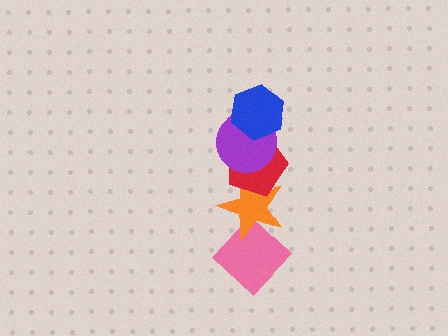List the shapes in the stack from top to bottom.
From top to bottom: the blue hexagon, the purple circle, the red pentagon, the orange star, the pink diamond.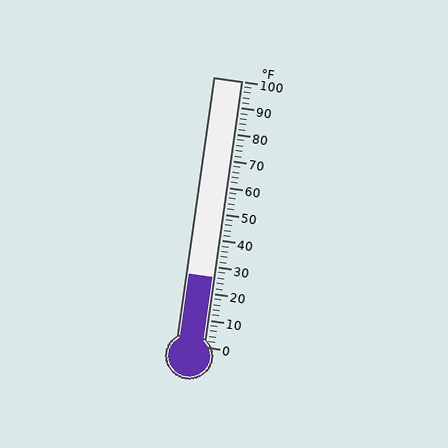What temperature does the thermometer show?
The thermometer shows approximately 26°F.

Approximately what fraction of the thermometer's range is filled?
The thermometer is filled to approximately 25% of its range.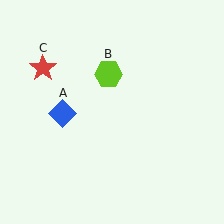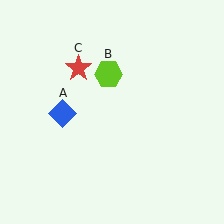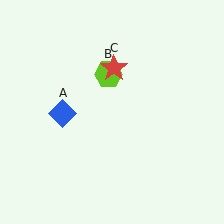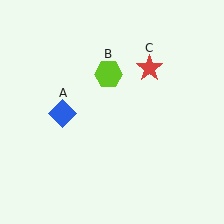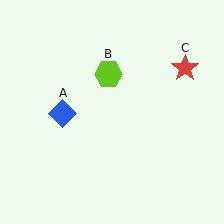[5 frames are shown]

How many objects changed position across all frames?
1 object changed position: red star (object C).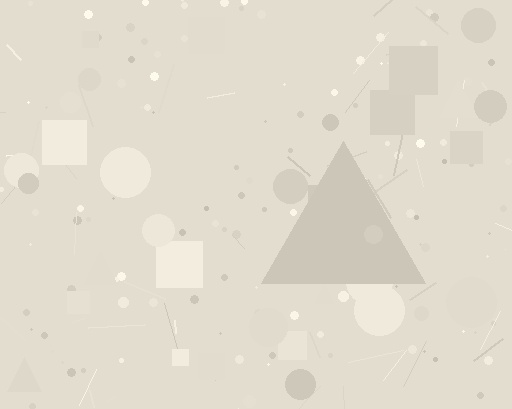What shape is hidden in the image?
A triangle is hidden in the image.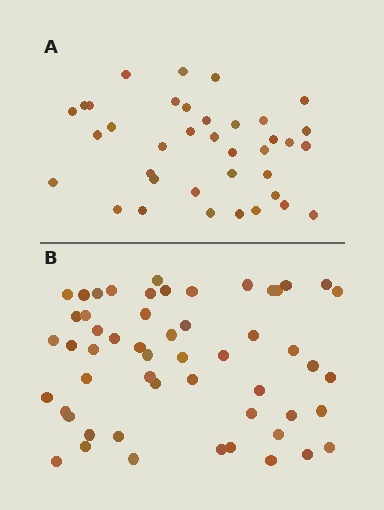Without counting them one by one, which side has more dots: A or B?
Region B (the bottom region) has more dots.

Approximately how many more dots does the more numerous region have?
Region B has approximately 15 more dots than region A.